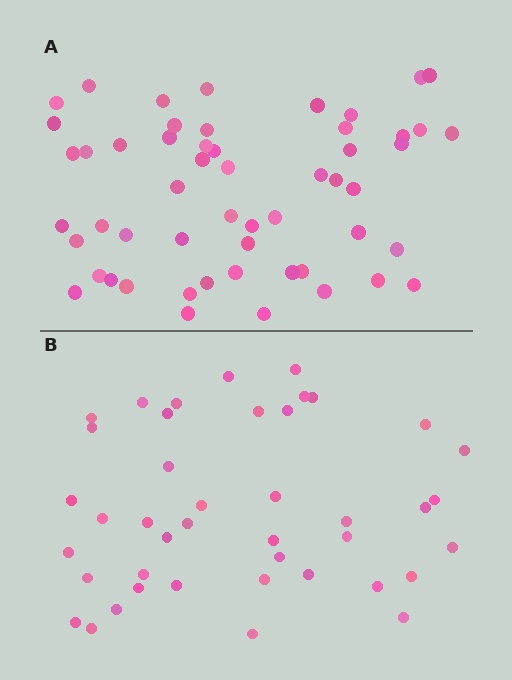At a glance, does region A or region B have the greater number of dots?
Region A (the top region) has more dots.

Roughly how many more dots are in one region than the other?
Region A has roughly 12 or so more dots than region B.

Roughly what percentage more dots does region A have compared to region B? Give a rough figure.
About 30% more.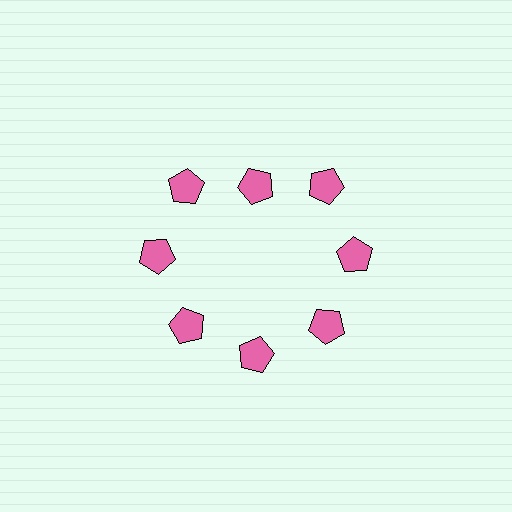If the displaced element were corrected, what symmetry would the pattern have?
It would have 8-fold rotational symmetry — the pattern would map onto itself every 45 degrees.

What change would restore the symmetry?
The symmetry would be restored by moving it outward, back onto the ring so that all 8 pentagons sit at equal angles and equal distance from the center.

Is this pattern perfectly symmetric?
No. The 8 pink pentagons are arranged in a ring, but one element near the 12 o'clock position is pulled inward toward the center, breaking the 8-fold rotational symmetry.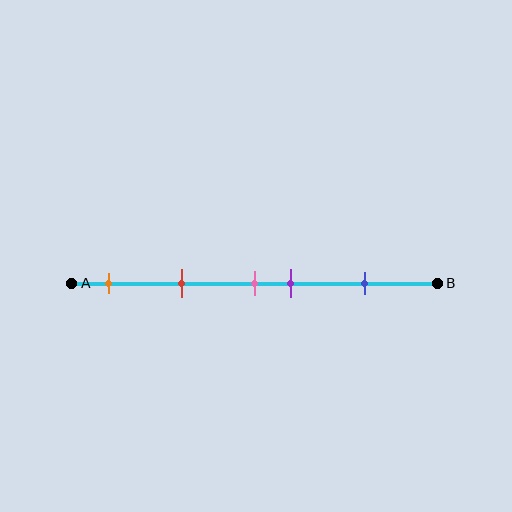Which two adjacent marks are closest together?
The pink and purple marks are the closest adjacent pair.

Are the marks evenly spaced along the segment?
No, the marks are not evenly spaced.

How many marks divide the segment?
There are 5 marks dividing the segment.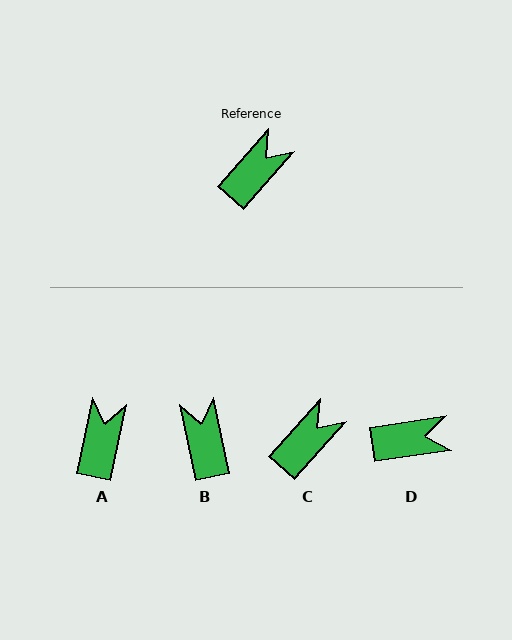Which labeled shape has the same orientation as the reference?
C.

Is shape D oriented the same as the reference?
No, it is off by about 40 degrees.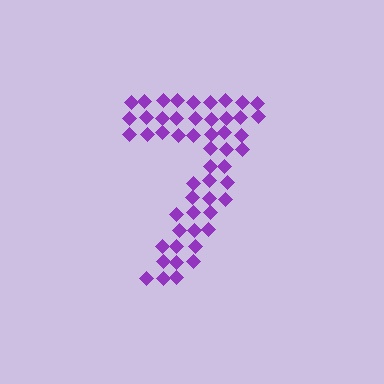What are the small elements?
The small elements are diamonds.